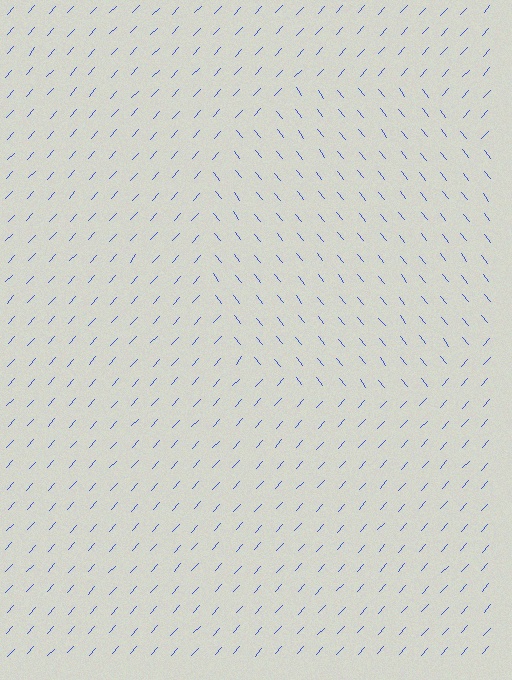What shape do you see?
I see a circle.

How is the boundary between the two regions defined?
The boundary is defined purely by a change in line orientation (approximately 80 degrees difference). All lines are the same color and thickness.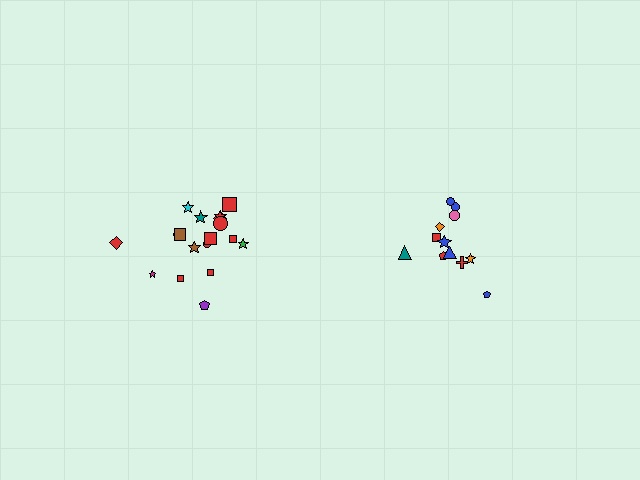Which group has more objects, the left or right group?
The left group.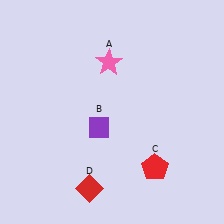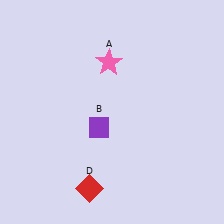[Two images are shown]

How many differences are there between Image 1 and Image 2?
There is 1 difference between the two images.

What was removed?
The red pentagon (C) was removed in Image 2.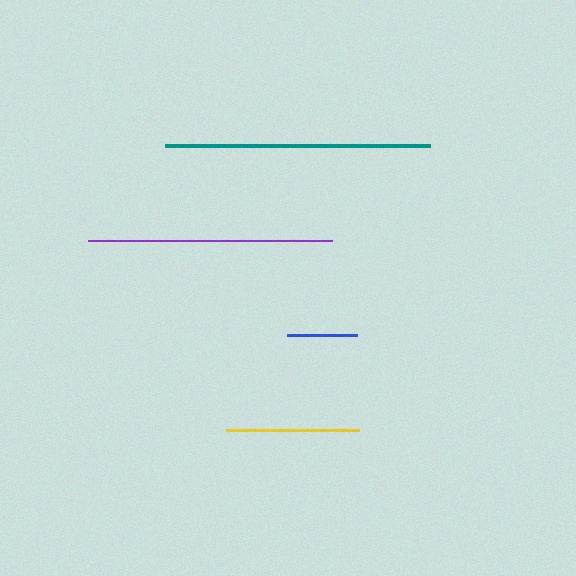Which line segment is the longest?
The teal line is the longest at approximately 265 pixels.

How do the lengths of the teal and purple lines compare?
The teal and purple lines are approximately the same length.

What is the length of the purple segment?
The purple segment is approximately 244 pixels long.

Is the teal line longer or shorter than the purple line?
The teal line is longer than the purple line.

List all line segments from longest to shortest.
From longest to shortest: teal, purple, yellow, blue.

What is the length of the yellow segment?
The yellow segment is approximately 134 pixels long.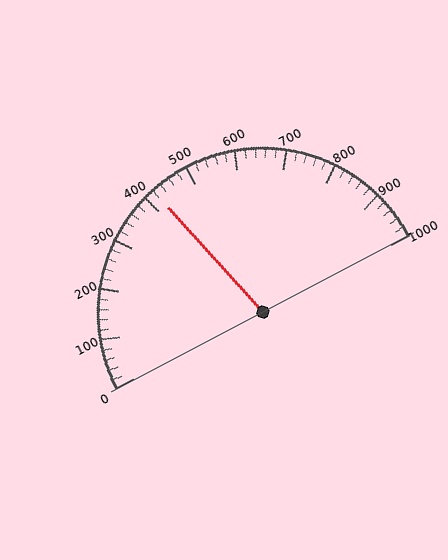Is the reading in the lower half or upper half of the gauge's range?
The reading is in the lower half of the range (0 to 1000).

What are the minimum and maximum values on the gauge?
The gauge ranges from 0 to 1000.